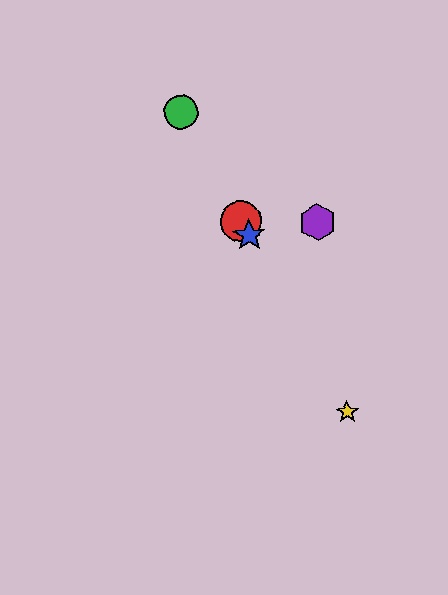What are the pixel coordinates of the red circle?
The red circle is at (241, 221).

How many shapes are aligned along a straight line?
4 shapes (the red circle, the blue star, the green circle, the yellow star) are aligned along a straight line.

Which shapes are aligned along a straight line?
The red circle, the blue star, the green circle, the yellow star are aligned along a straight line.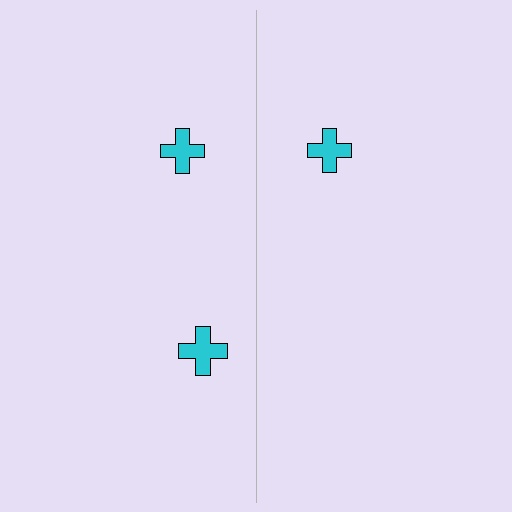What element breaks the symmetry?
A cyan cross is missing from the right side.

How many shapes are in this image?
There are 3 shapes in this image.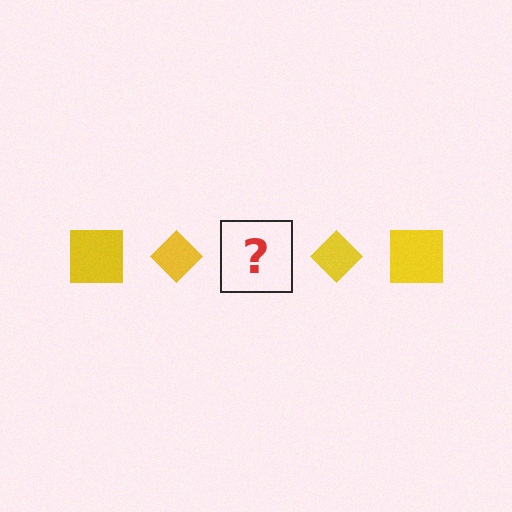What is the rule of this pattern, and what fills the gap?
The rule is that the pattern cycles through square, diamond shapes in yellow. The gap should be filled with a yellow square.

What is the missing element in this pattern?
The missing element is a yellow square.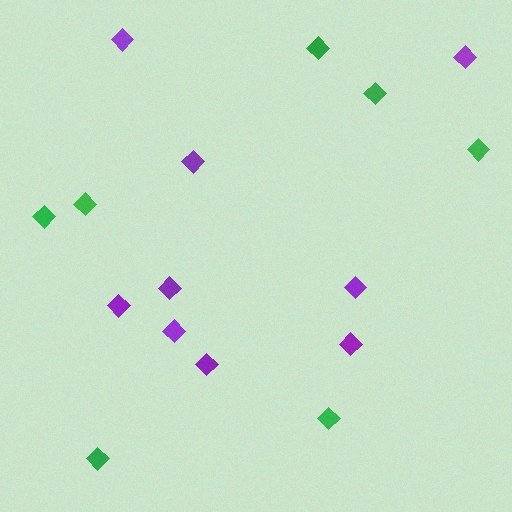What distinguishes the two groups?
There are 2 groups: one group of green diamonds (7) and one group of purple diamonds (9).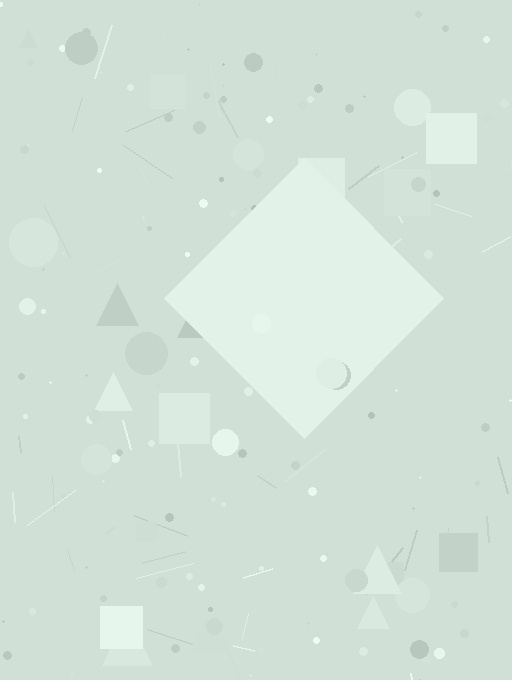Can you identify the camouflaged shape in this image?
The camouflaged shape is a diamond.